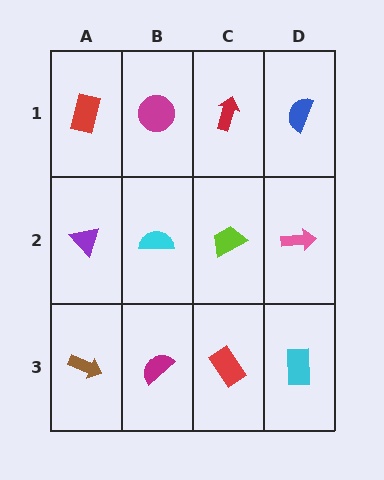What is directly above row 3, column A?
A purple triangle.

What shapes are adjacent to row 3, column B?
A cyan semicircle (row 2, column B), a brown arrow (row 3, column A), a red rectangle (row 3, column C).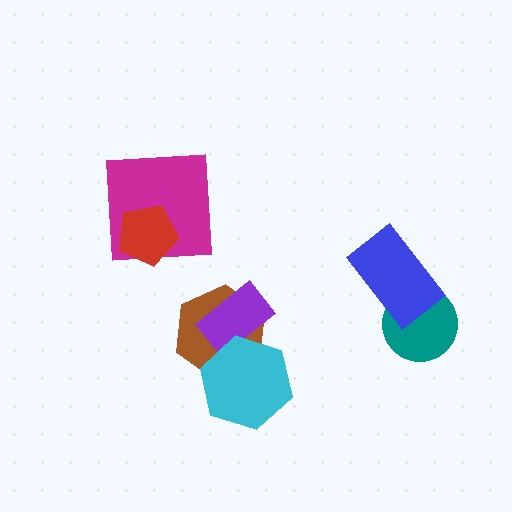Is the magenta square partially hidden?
Yes, it is partially covered by another shape.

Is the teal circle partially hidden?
Yes, it is partially covered by another shape.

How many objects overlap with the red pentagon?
1 object overlaps with the red pentagon.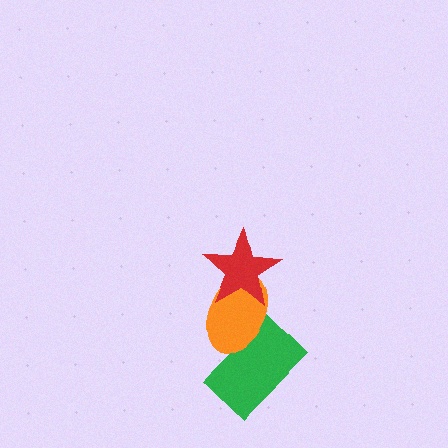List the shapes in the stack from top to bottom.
From top to bottom: the red star, the orange ellipse, the green rectangle.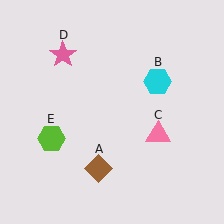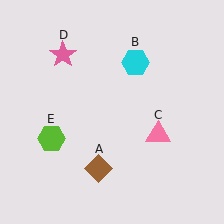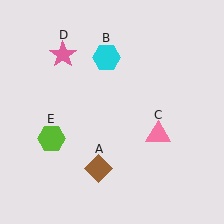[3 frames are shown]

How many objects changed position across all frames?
1 object changed position: cyan hexagon (object B).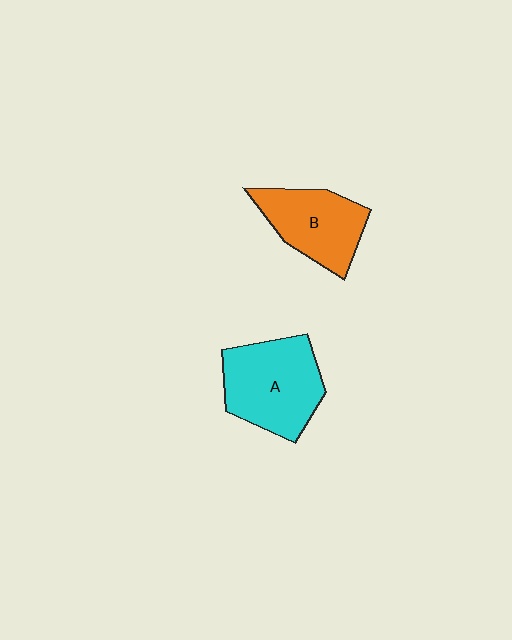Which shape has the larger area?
Shape A (cyan).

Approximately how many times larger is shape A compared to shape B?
Approximately 1.2 times.